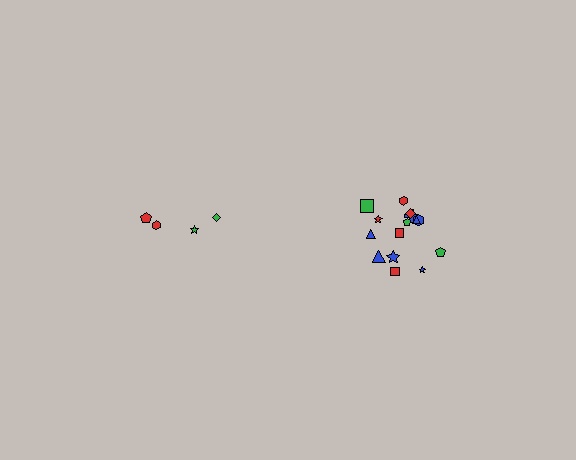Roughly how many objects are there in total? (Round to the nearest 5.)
Roughly 20 objects in total.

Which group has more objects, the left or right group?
The right group.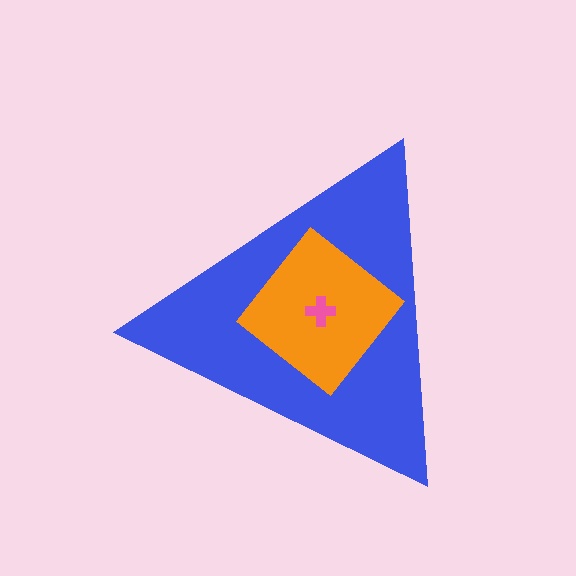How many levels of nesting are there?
3.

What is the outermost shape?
The blue triangle.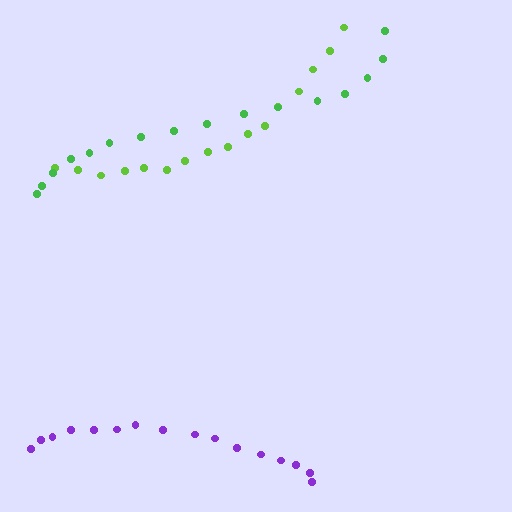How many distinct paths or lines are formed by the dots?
There are 3 distinct paths.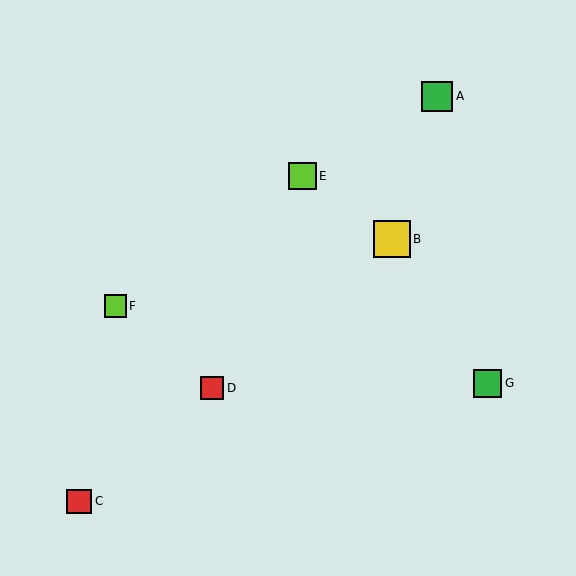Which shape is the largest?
The yellow square (labeled B) is the largest.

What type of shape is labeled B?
Shape B is a yellow square.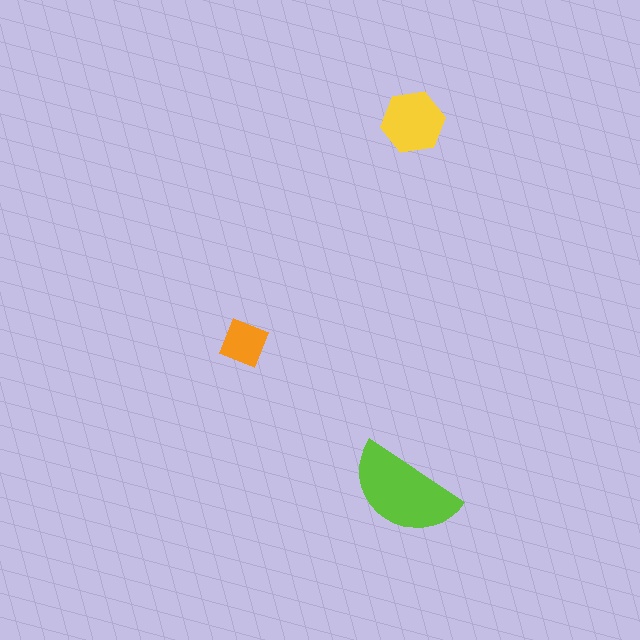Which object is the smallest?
The orange diamond.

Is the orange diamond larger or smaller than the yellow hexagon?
Smaller.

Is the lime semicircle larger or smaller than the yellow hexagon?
Larger.